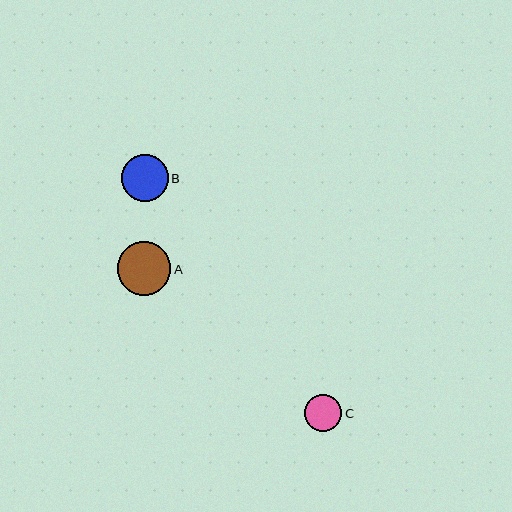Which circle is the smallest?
Circle C is the smallest with a size of approximately 37 pixels.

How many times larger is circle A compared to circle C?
Circle A is approximately 1.5 times the size of circle C.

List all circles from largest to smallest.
From largest to smallest: A, B, C.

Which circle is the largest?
Circle A is the largest with a size of approximately 54 pixels.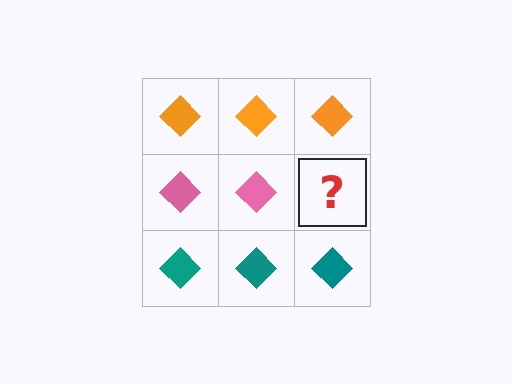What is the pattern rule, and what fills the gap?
The rule is that each row has a consistent color. The gap should be filled with a pink diamond.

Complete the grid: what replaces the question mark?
The question mark should be replaced with a pink diamond.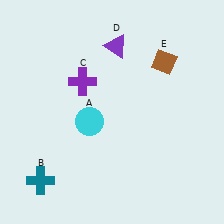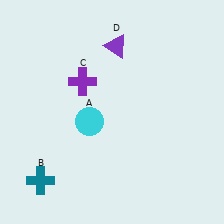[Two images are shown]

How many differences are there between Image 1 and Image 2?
There is 1 difference between the two images.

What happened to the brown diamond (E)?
The brown diamond (E) was removed in Image 2. It was in the top-right area of Image 1.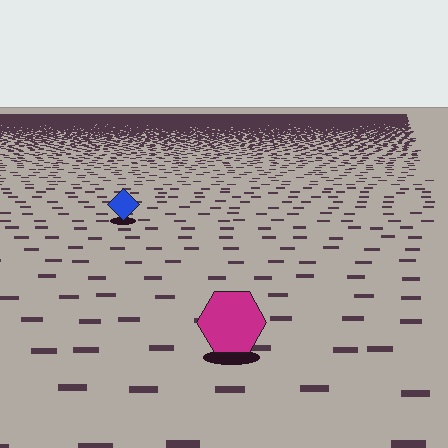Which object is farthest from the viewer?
The blue diamond is farthest from the viewer. It appears smaller and the ground texture around it is denser.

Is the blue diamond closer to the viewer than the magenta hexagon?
No. The magenta hexagon is closer — you can tell from the texture gradient: the ground texture is coarser near it.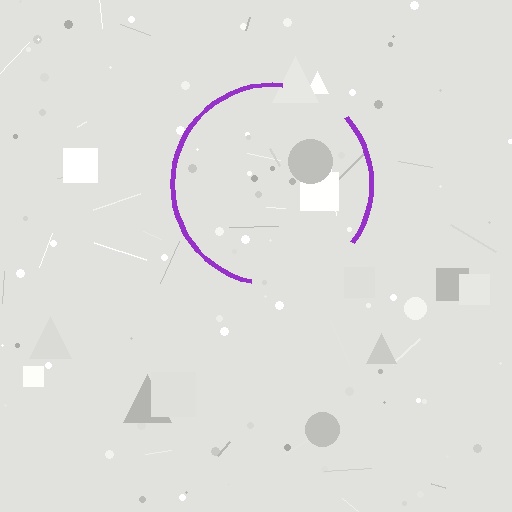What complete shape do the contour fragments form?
The contour fragments form a circle.